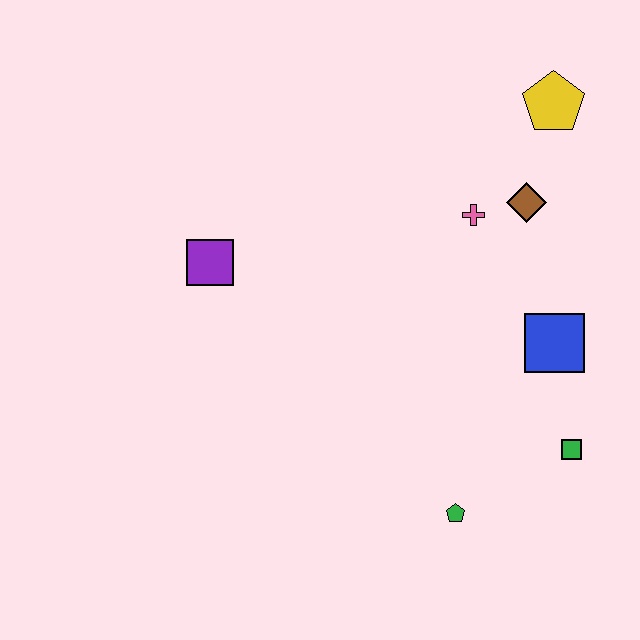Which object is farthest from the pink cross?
The green pentagon is farthest from the pink cross.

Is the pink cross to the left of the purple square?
No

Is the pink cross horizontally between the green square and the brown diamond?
No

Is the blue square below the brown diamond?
Yes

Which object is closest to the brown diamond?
The pink cross is closest to the brown diamond.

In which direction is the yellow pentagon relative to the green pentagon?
The yellow pentagon is above the green pentagon.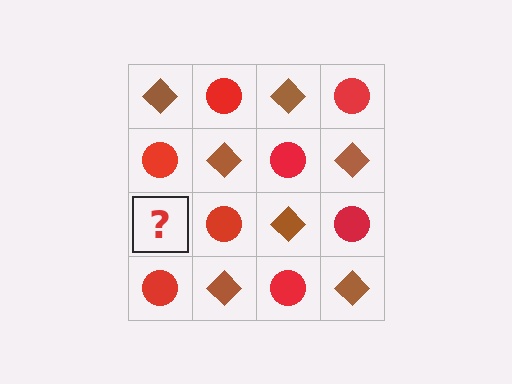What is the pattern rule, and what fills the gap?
The rule is that it alternates brown diamond and red circle in a checkerboard pattern. The gap should be filled with a brown diamond.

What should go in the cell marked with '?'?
The missing cell should contain a brown diamond.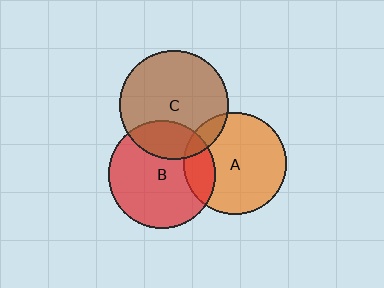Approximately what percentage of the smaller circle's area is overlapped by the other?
Approximately 25%.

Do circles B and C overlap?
Yes.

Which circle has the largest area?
Circle C (brown).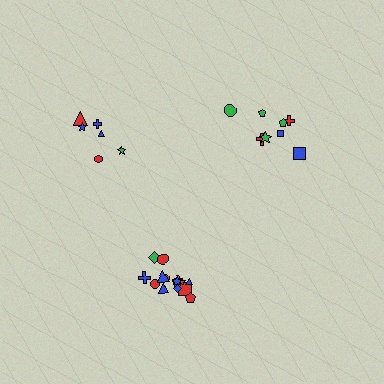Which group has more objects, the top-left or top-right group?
The top-right group.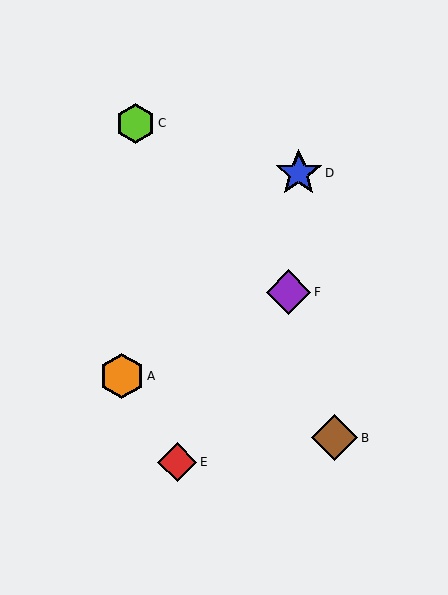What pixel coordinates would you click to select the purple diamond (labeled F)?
Click at (288, 292) to select the purple diamond F.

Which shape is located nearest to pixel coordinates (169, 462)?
The red diamond (labeled E) at (177, 462) is nearest to that location.